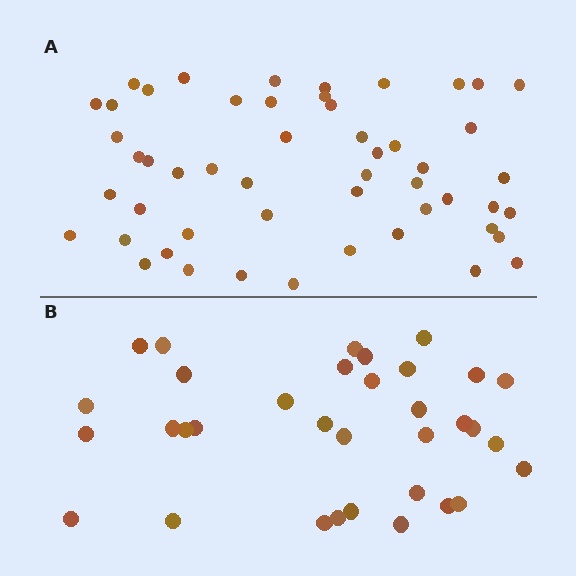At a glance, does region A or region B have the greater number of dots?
Region A (the top region) has more dots.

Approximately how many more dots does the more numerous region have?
Region A has approximately 20 more dots than region B.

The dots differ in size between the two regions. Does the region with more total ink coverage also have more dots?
No. Region B has more total ink coverage because its dots are larger, but region A actually contains more individual dots. Total area can be misleading — the number of items is what matters here.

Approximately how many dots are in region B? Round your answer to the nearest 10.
About 30 dots. (The exact count is 34, which rounds to 30.)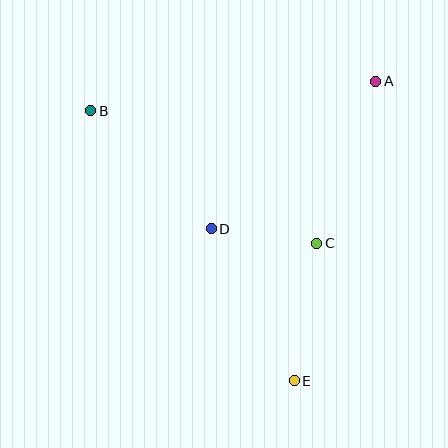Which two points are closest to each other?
Points C and D are closest to each other.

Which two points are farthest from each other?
Points B and E are farthest from each other.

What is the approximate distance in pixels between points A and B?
The distance between A and B is approximately 287 pixels.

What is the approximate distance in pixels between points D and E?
The distance between D and E is approximately 173 pixels.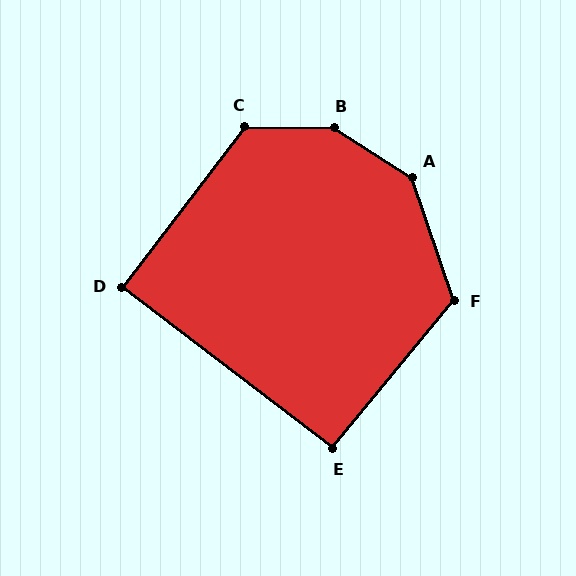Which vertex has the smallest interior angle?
D, at approximately 90 degrees.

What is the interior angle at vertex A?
Approximately 141 degrees (obtuse).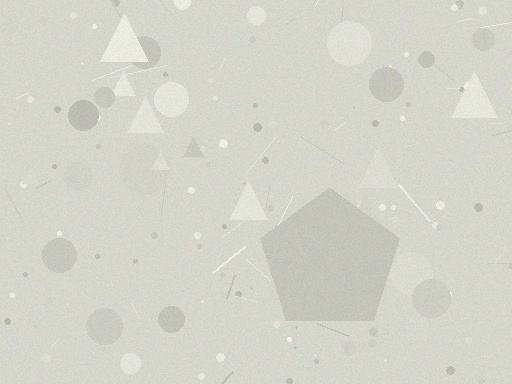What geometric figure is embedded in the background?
A pentagon is embedded in the background.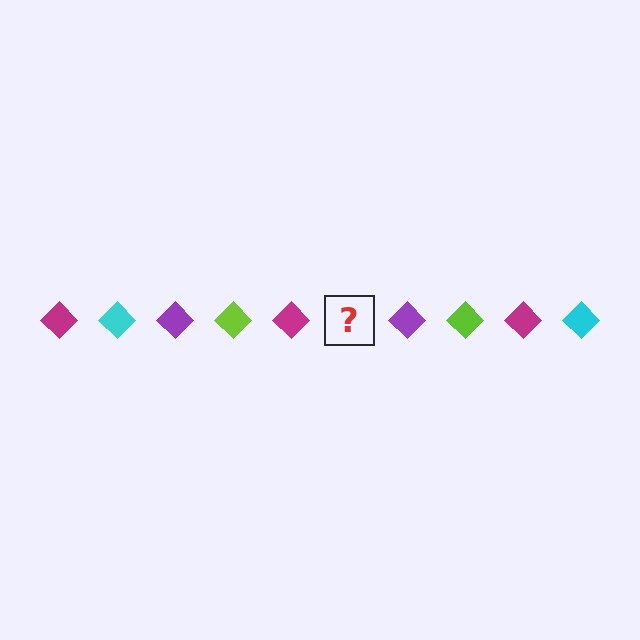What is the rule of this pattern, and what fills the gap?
The rule is that the pattern cycles through magenta, cyan, purple, lime diamonds. The gap should be filled with a cyan diamond.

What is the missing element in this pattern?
The missing element is a cyan diamond.